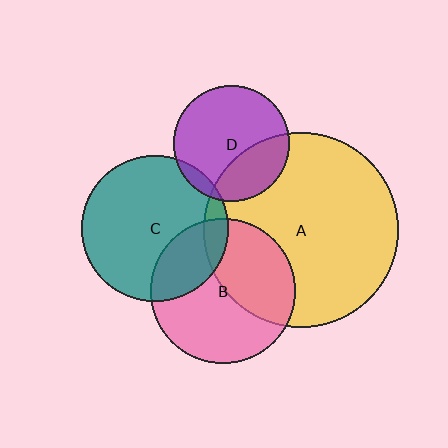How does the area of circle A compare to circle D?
Approximately 2.8 times.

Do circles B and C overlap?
Yes.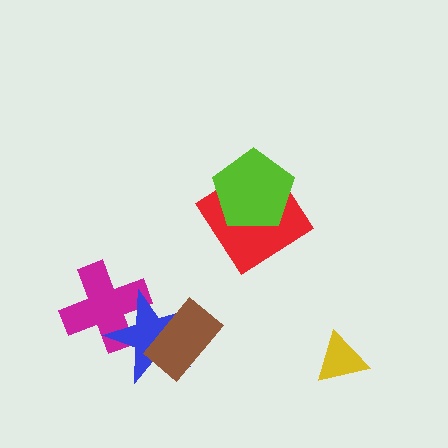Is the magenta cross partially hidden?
Yes, it is partially covered by another shape.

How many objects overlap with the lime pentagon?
1 object overlaps with the lime pentagon.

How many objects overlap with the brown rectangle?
1 object overlaps with the brown rectangle.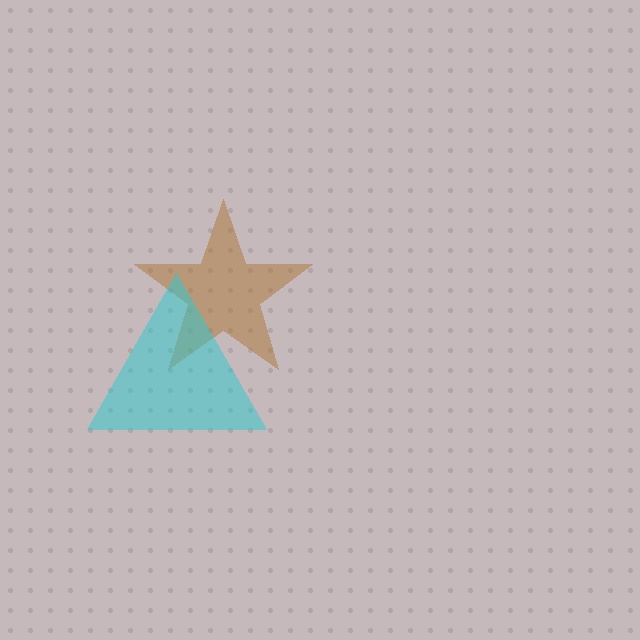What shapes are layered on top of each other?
The layered shapes are: a brown star, a cyan triangle.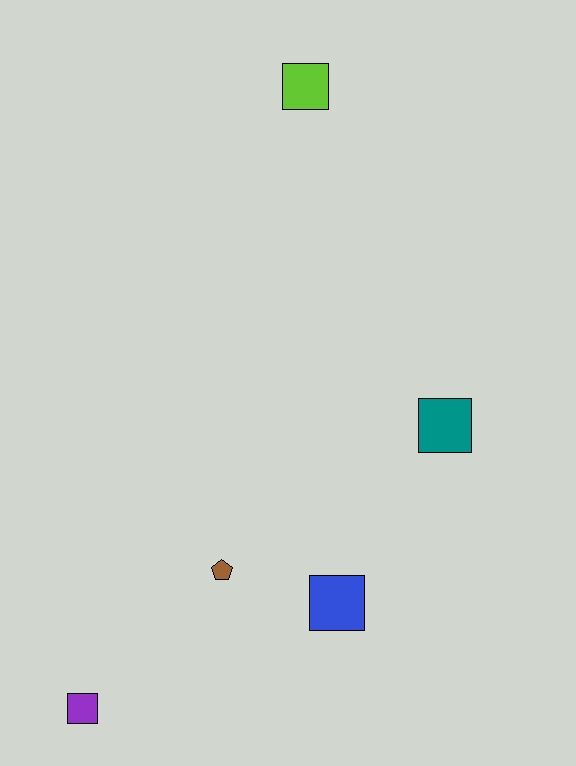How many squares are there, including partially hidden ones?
There are 4 squares.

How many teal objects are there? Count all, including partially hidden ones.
There is 1 teal object.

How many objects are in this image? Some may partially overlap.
There are 5 objects.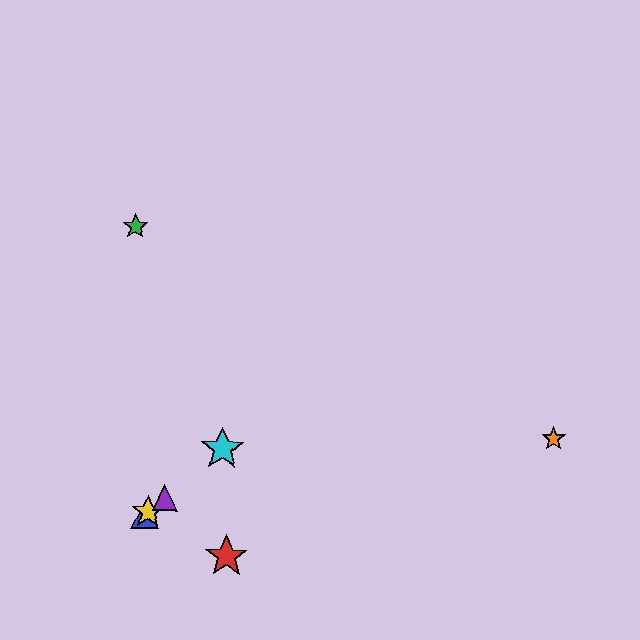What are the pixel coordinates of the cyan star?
The cyan star is at (222, 449).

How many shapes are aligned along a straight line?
4 shapes (the blue triangle, the yellow star, the purple triangle, the cyan star) are aligned along a straight line.